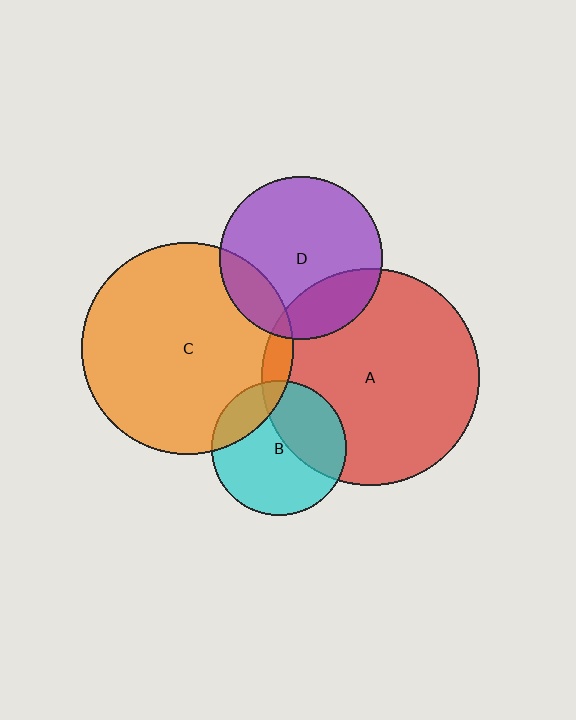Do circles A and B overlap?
Yes.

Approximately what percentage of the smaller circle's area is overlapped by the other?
Approximately 40%.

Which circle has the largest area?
Circle A (red).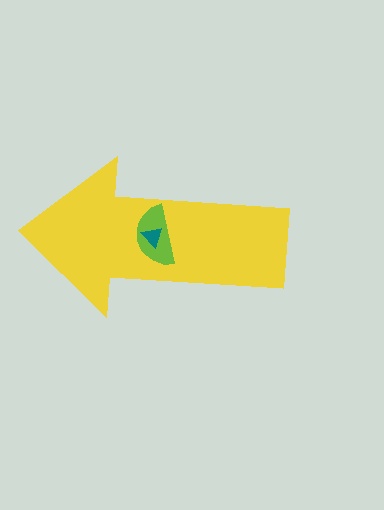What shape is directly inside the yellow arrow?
The lime semicircle.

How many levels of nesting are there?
3.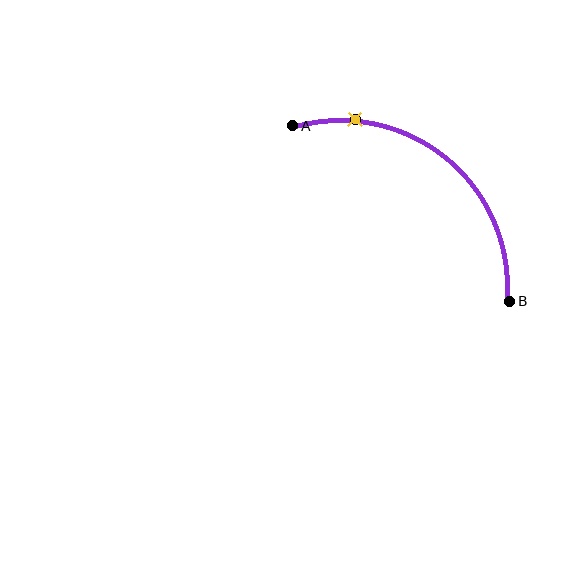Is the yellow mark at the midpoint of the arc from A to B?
No. The yellow mark lies on the arc but is closer to endpoint A. The arc midpoint would be at the point on the curve equidistant along the arc from both A and B.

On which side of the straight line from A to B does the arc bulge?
The arc bulges above and to the right of the straight line connecting A and B.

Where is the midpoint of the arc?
The arc midpoint is the point on the curve farthest from the straight line joining A and B. It sits above and to the right of that line.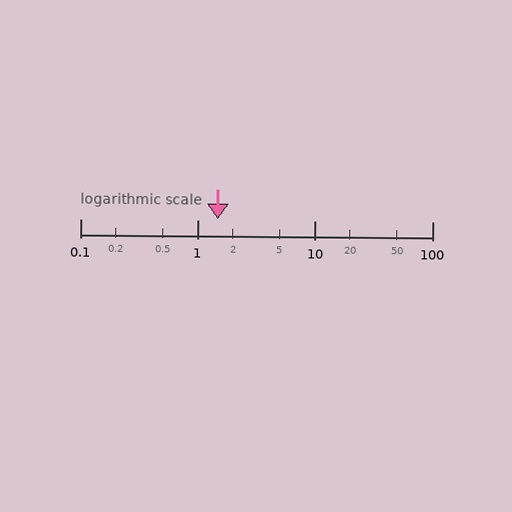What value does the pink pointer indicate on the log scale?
The pointer indicates approximately 1.5.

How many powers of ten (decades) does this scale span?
The scale spans 3 decades, from 0.1 to 100.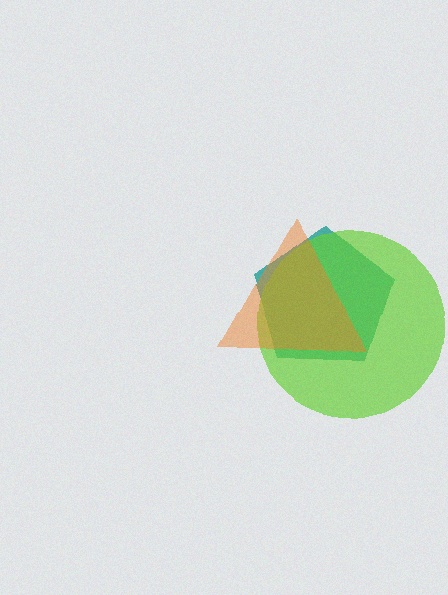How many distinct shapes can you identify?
There are 3 distinct shapes: a teal pentagon, a lime circle, an orange triangle.